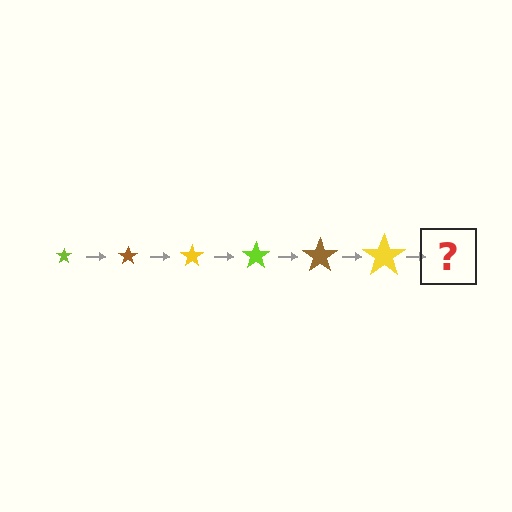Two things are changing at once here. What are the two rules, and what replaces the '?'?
The two rules are that the star grows larger each step and the color cycles through lime, brown, and yellow. The '?' should be a lime star, larger than the previous one.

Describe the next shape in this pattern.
It should be a lime star, larger than the previous one.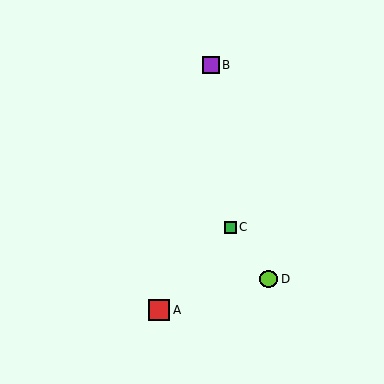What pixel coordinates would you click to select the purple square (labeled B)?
Click at (211, 65) to select the purple square B.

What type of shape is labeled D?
Shape D is a lime circle.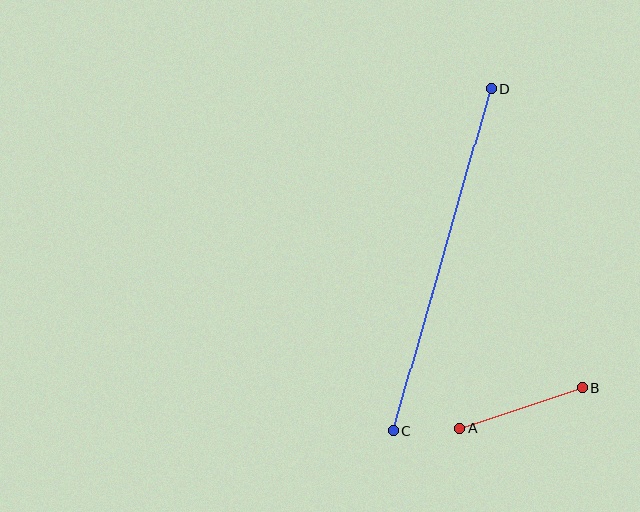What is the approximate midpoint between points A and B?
The midpoint is at approximately (521, 408) pixels.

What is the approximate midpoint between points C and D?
The midpoint is at approximately (442, 260) pixels.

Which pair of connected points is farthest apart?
Points C and D are farthest apart.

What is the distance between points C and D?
The distance is approximately 356 pixels.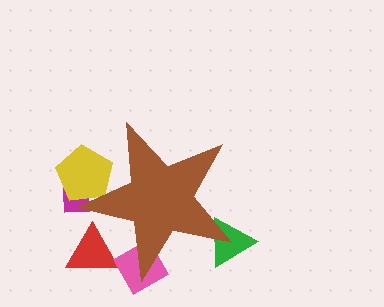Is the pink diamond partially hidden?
Yes, the pink diamond is partially hidden behind the brown star.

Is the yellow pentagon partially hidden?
Yes, the yellow pentagon is partially hidden behind the brown star.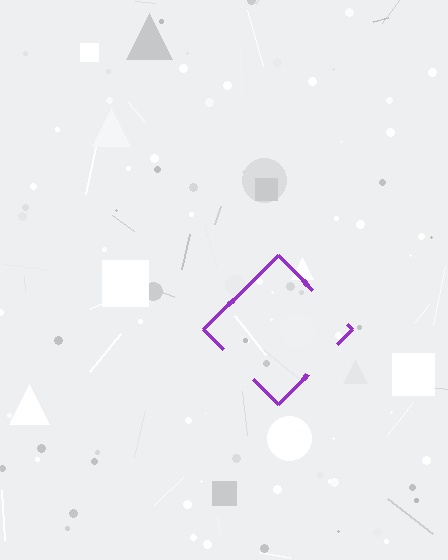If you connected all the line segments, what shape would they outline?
They would outline a diamond.